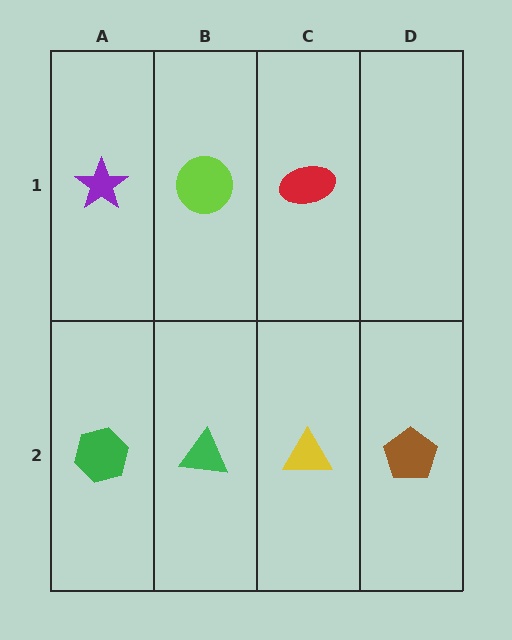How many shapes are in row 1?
3 shapes.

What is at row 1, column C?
A red ellipse.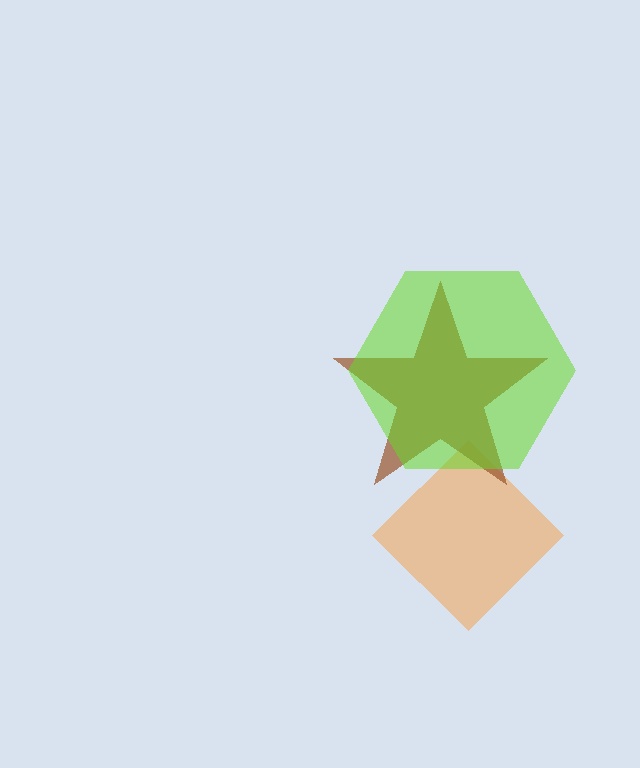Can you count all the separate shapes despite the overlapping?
Yes, there are 3 separate shapes.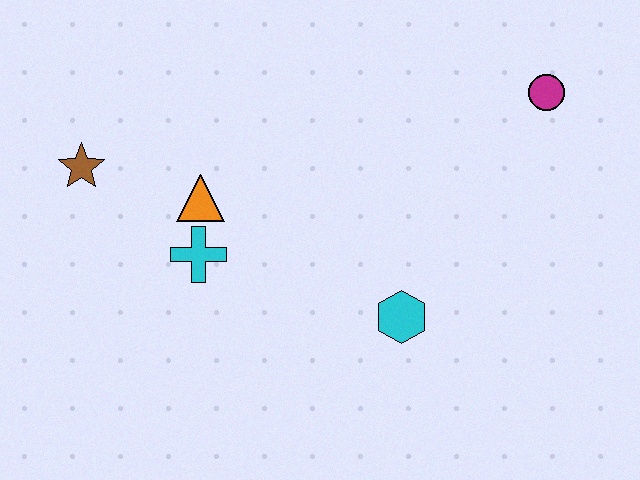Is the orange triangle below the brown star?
Yes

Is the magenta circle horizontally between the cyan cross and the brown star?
No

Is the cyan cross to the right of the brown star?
Yes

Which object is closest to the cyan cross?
The orange triangle is closest to the cyan cross.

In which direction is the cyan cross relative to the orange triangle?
The cyan cross is below the orange triangle.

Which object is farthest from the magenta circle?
The brown star is farthest from the magenta circle.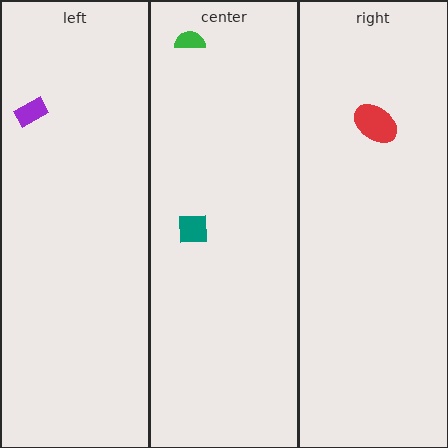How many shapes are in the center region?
2.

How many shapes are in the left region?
1.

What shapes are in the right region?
The red ellipse.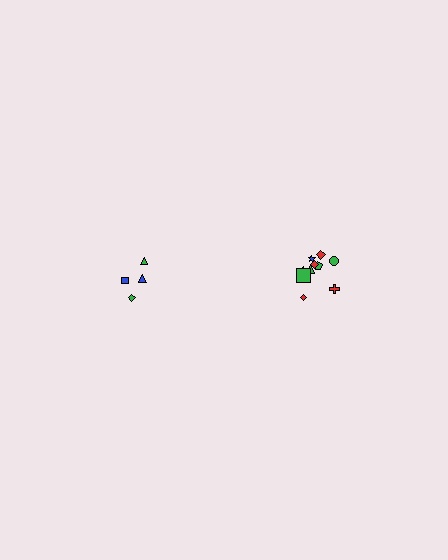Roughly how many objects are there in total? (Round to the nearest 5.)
Roughly 15 objects in total.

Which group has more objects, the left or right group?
The right group.